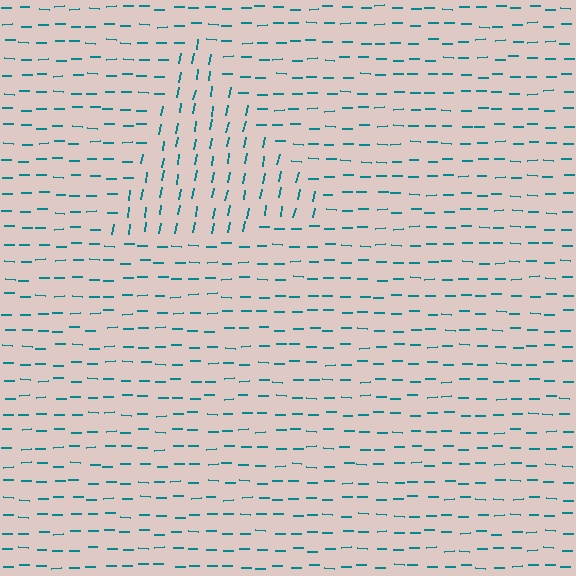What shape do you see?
I see a triangle.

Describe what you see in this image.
The image is filled with small teal line segments. A triangle region in the image has lines oriented differently from the surrounding lines, creating a visible texture boundary.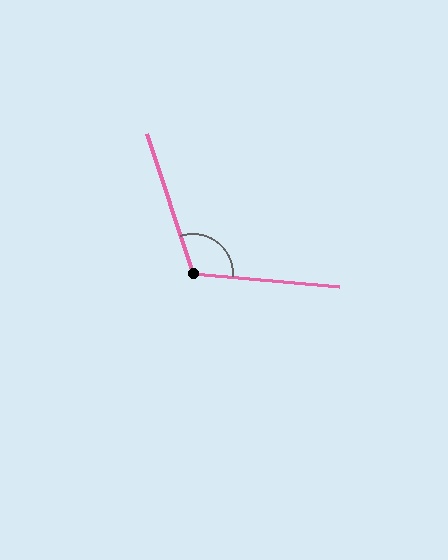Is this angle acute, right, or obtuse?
It is obtuse.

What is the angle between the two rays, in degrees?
Approximately 113 degrees.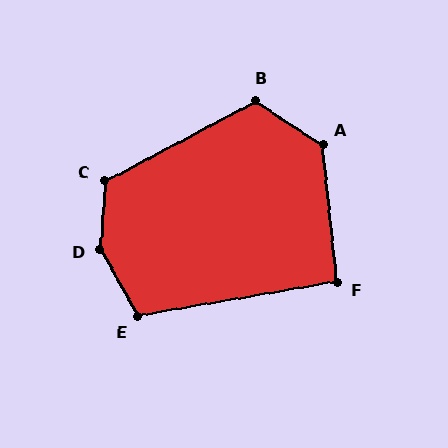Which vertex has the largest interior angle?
D, at approximately 147 degrees.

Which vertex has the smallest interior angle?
F, at approximately 94 degrees.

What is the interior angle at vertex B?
Approximately 119 degrees (obtuse).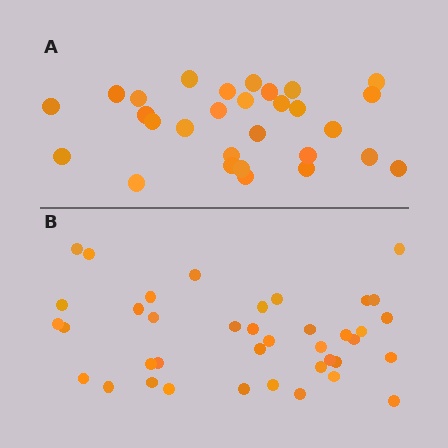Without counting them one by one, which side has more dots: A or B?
Region B (the bottom region) has more dots.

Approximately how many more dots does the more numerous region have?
Region B has roughly 10 or so more dots than region A.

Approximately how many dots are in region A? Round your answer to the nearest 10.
About 30 dots. (The exact count is 29, which rounds to 30.)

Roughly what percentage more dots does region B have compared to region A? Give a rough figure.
About 35% more.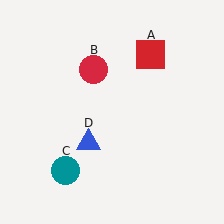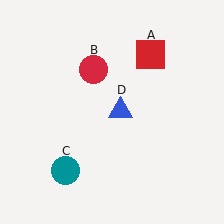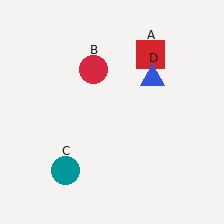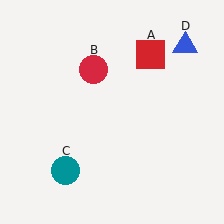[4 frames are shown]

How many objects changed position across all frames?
1 object changed position: blue triangle (object D).